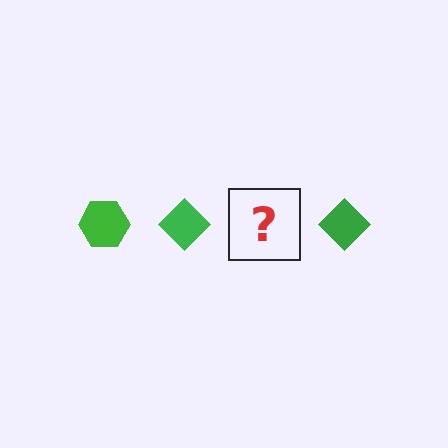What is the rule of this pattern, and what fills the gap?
The rule is that the pattern cycles through hexagon, diamond shapes in green. The gap should be filled with a green hexagon.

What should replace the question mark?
The question mark should be replaced with a green hexagon.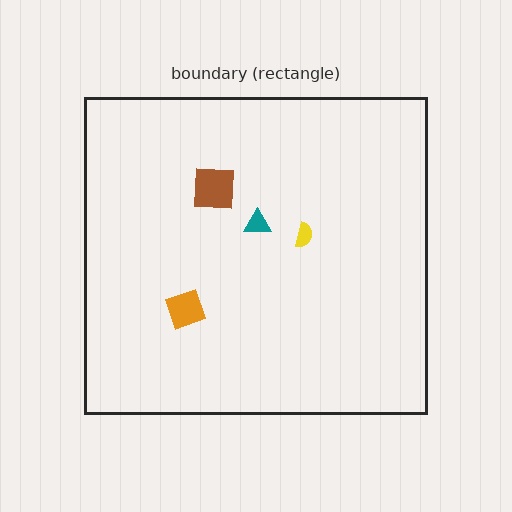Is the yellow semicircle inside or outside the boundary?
Inside.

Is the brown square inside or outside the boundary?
Inside.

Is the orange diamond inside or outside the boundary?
Inside.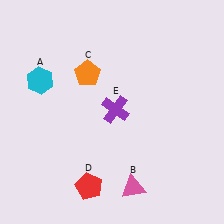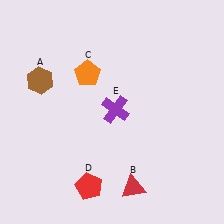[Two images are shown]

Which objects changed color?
A changed from cyan to brown. B changed from pink to red.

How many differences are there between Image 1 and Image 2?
There are 2 differences between the two images.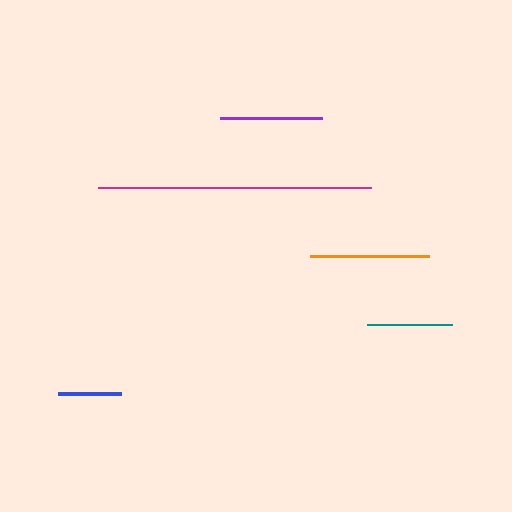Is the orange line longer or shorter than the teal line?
The orange line is longer than the teal line.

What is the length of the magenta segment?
The magenta segment is approximately 274 pixels long.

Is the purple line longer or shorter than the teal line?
The purple line is longer than the teal line.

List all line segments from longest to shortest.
From longest to shortest: magenta, orange, purple, teal, blue.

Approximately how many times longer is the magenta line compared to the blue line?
The magenta line is approximately 4.4 times the length of the blue line.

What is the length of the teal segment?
The teal segment is approximately 84 pixels long.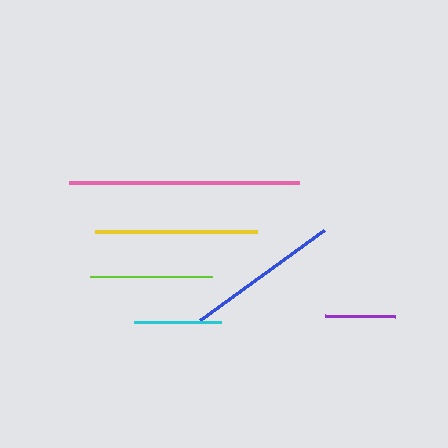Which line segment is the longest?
The pink line is the longest at approximately 230 pixels.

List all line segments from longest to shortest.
From longest to shortest: pink, yellow, blue, lime, cyan, purple.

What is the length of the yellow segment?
The yellow segment is approximately 163 pixels long.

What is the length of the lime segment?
The lime segment is approximately 122 pixels long.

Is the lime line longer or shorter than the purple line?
The lime line is longer than the purple line.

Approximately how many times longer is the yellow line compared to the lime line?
The yellow line is approximately 1.3 times the length of the lime line.